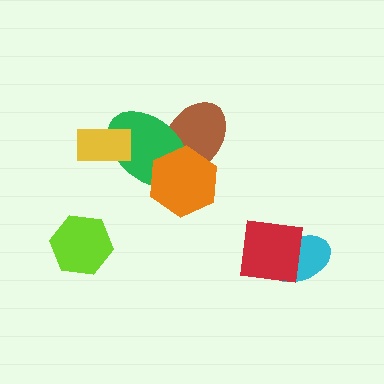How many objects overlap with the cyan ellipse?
1 object overlaps with the cyan ellipse.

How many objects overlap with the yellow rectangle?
1 object overlaps with the yellow rectangle.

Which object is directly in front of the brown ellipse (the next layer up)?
The green ellipse is directly in front of the brown ellipse.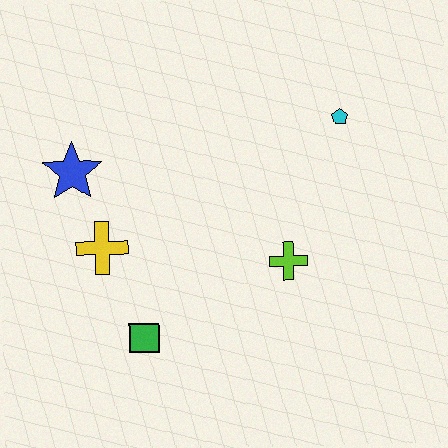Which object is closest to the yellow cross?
The blue star is closest to the yellow cross.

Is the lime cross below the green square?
No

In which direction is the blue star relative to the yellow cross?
The blue star is above the yellow cross.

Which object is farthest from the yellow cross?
The cyan pentagon is farthest from the yellow cross.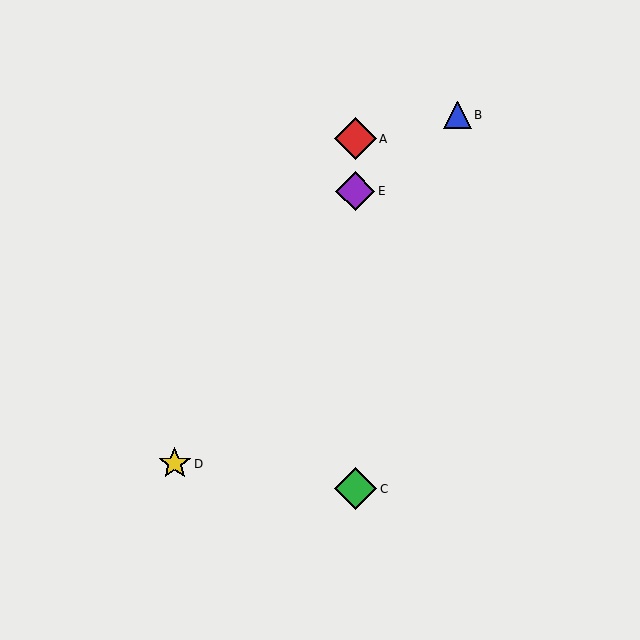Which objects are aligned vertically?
Objects A, C, E are aligned vertically.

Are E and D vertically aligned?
No, E is at x≈355 and D is at x≈175.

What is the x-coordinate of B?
Object B is at x≈457.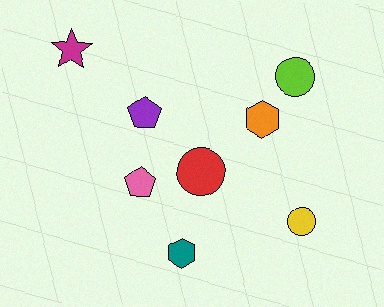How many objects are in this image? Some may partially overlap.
There are 8 objects.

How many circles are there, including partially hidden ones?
There are 3 circles.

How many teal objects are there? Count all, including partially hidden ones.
There is 1 teal object.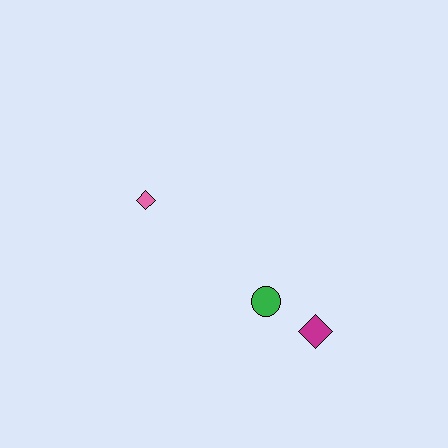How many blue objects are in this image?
There are no blue objects.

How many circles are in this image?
There is 1 circle.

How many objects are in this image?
There are 3 objects.